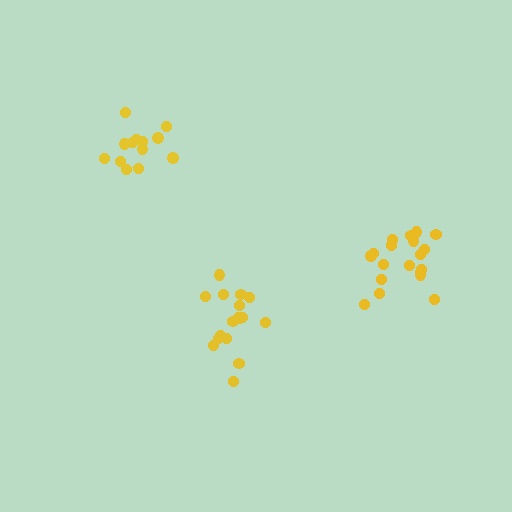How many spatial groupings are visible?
There are 3 spatial groupings.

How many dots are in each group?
Group 1: 17 dots, Group 2: 13 dots, Group 3: 19 dots (49 total).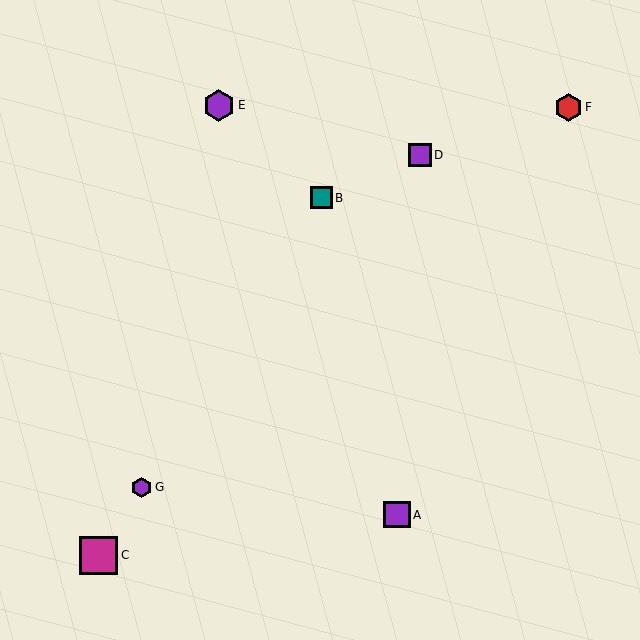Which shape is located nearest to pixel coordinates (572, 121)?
The red hexagon (labeled F) at (568, 107) is nearest to that location.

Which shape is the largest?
The magenta square (labeled C) is the largest.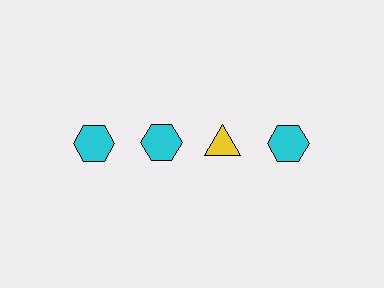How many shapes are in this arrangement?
There are 4 shapes arranged in a grid pattern.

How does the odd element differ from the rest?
It differs in both color (yellow instead of cyan) and shape (triangle instead of hexagon).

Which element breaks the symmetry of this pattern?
The yellow triangle in the top row, center column breaks the symmetry. All other shapes are cyan hexagons.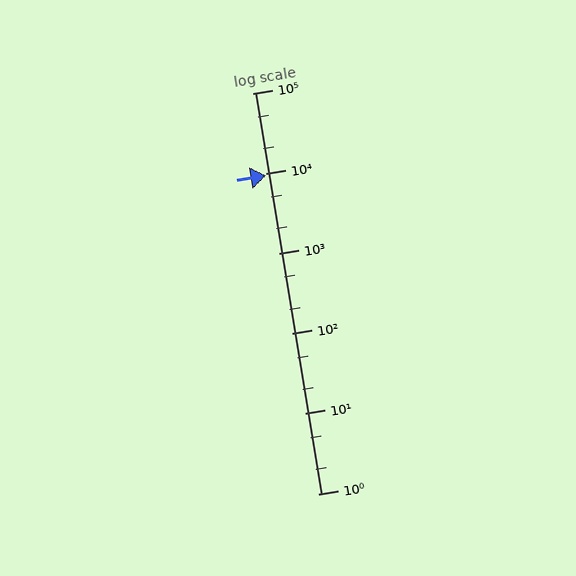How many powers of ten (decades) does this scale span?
The scale spans 5 decades, from 1 to 100000.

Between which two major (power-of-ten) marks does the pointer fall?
The pointer is between 1000 and 10000.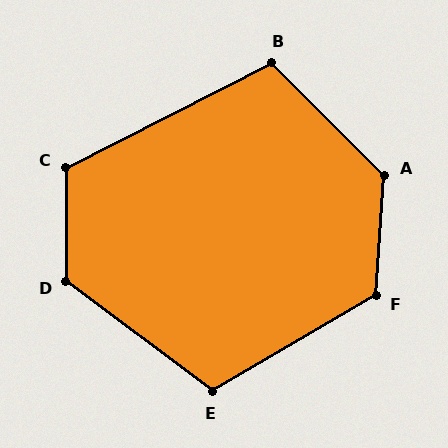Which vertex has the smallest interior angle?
B, at approximately 108 degrees.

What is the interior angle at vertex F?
Approximately 125 degrees (obtuse).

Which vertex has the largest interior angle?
A, at approximately 131 degrees.